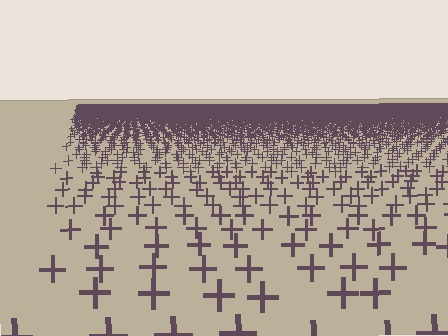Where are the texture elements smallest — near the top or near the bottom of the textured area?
Near the top.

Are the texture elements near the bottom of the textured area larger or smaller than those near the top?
Larger. Near the bottom, elements are closer to the viewer and appear at a bigger on-screen size.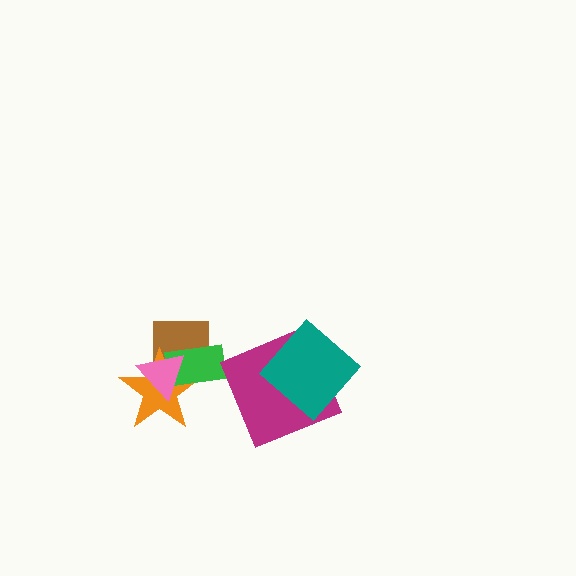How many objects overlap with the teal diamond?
1 object overlaps with the teal diamond.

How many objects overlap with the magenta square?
1 object overlaps with the magenta square.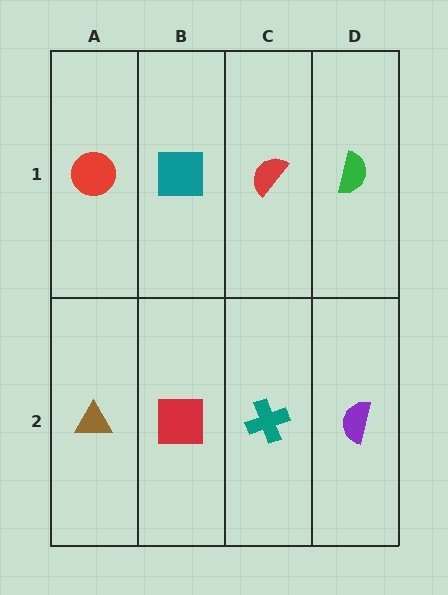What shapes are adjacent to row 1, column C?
A teal cross (row 2, column C), a teal square (row 1, column B), a green semicircle (row 1, column D).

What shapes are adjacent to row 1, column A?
A brown triangle (row 2, column A), a teal square (row 1, column B).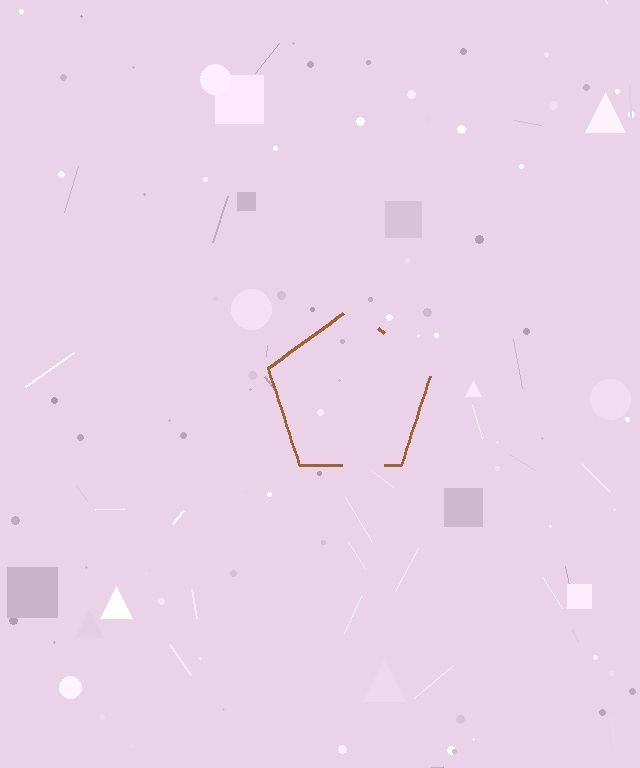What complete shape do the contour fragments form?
The contour fragments form a pentagon.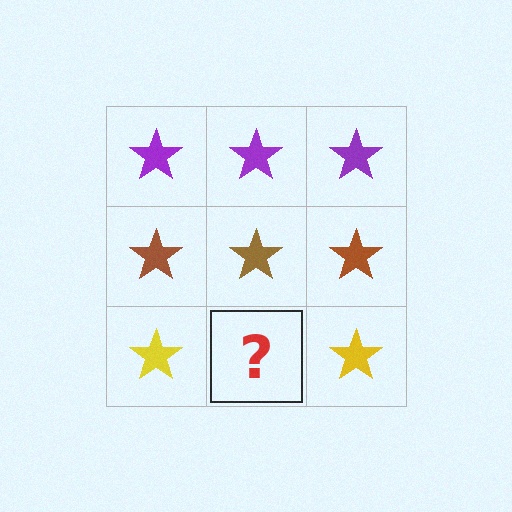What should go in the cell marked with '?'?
The missing cell should contain a yellow star.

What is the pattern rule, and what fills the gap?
The rule is that each row has a consistent color. The gap should be filled with a yellow star.